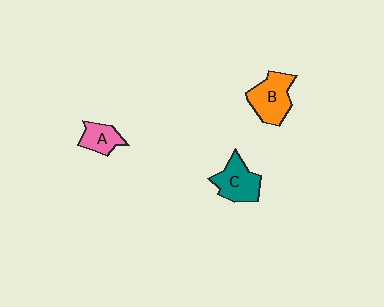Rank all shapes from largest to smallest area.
From largest to smallest: B (orange), C (teal), A (pink).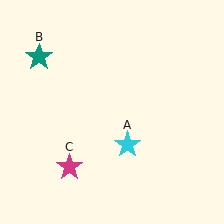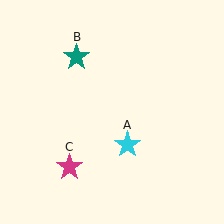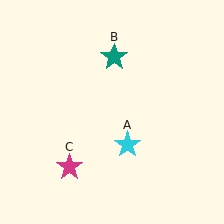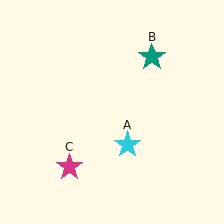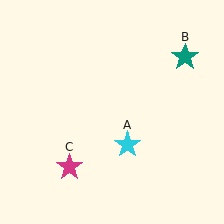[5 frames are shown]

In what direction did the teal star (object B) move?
The teal star (object B) moved right.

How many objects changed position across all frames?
1 object changed position: teal star (object B).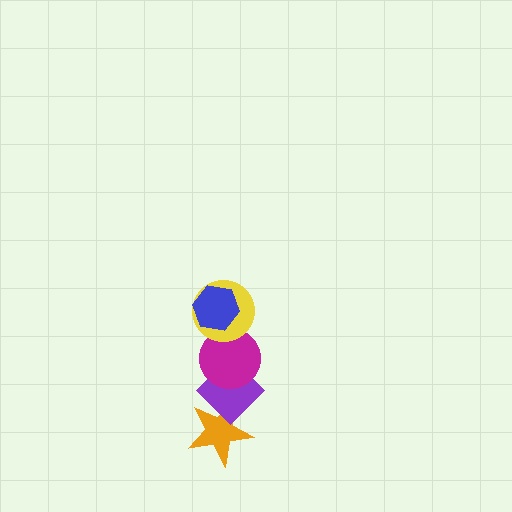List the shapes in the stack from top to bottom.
From top to bottom: the blue hexagon, the yellow circle, the magenta circle, the purple diamond, the orange star.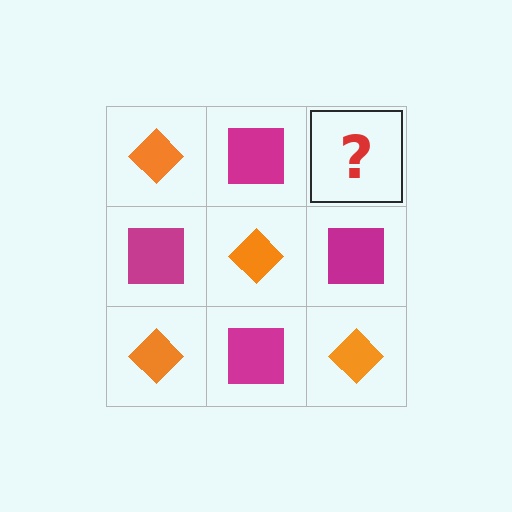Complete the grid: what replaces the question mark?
The question mark should be replaced with an orange diamond.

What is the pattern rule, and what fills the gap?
The rule is that it alternates orange diamond and magenta square in a checkerboard pattern. The gap should be filled with an orange diamond.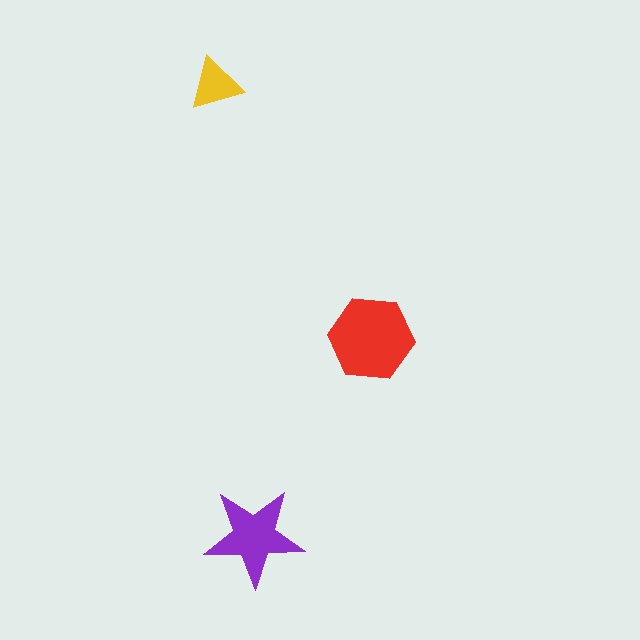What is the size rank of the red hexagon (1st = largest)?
1st.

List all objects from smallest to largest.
The yellow triangle, the purple star, the red hexagon.